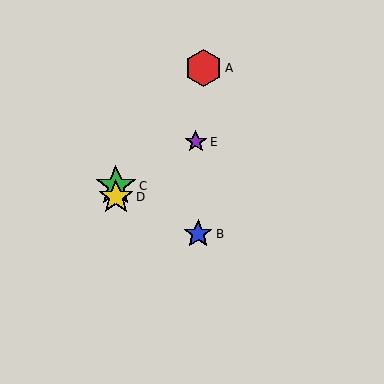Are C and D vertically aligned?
Yes, both are at x≈116.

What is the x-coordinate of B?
Object B is at x≈198.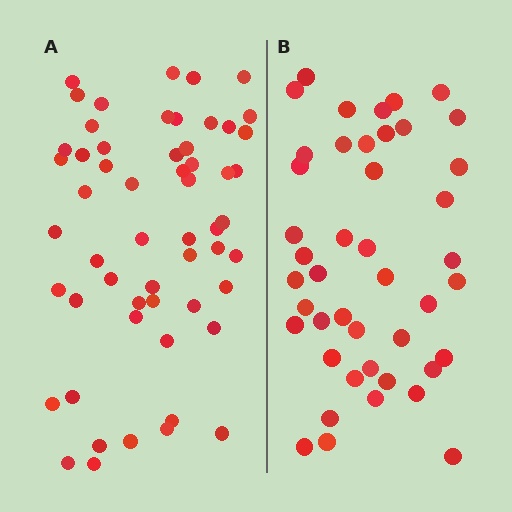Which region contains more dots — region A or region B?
Region A (the left region) has more dots.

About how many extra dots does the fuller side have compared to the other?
Region A has roughly 12 or so more dots than region B.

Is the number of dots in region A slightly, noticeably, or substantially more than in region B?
Region A has noticeably more, but not dramatically so. The ratio is roughly 1.3 to 1.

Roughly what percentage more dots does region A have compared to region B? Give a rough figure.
About 25% more.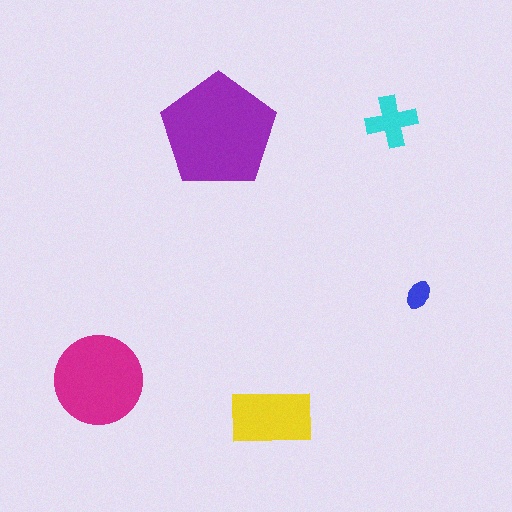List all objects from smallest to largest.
The blue ellipse, the cyan cross, the yellow rectangle, the magenta circle, the purple pentagon.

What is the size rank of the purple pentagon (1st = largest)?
1st.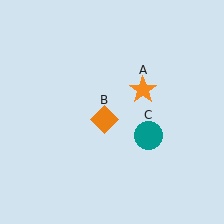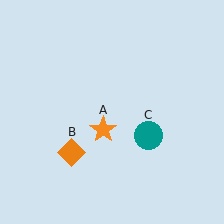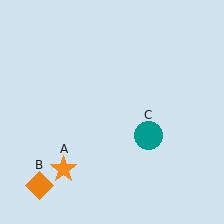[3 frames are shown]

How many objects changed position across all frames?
2 objects changed position: orange star (object A), orange diamond (object B).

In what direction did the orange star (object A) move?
The orange star (object A) moved down and to the left.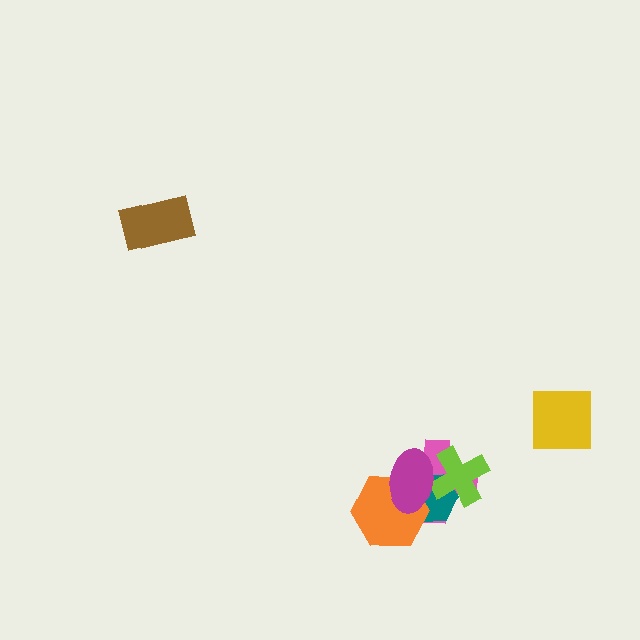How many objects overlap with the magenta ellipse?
4 objects overlap with the magenta ellipse.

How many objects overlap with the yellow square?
0 objects overlap with the yellow square.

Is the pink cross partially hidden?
Yes, it is partially covered by another shape.